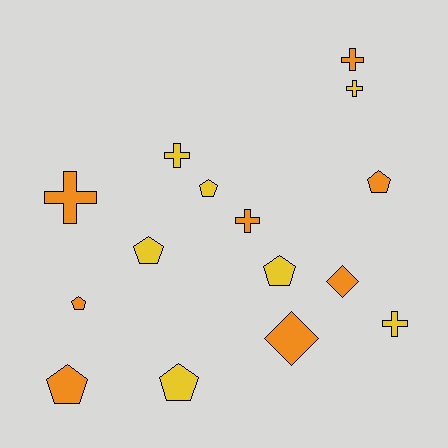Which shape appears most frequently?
Pentagon, with 7 objects.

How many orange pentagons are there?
There are 3 orange pentagons.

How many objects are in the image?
There are 15 objects.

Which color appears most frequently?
Orange, with 8 objects.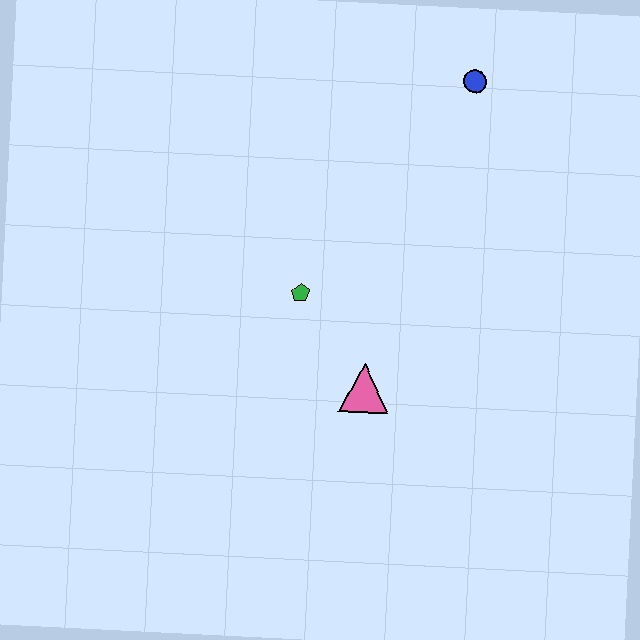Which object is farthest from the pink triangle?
The blue circle is farthest from the pink triangle.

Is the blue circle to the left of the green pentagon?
No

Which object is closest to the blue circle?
The green pentagon is closest to the blue circle.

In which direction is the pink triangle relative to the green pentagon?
The pink triangle is below the green pentagon.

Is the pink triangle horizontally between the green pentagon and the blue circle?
Yes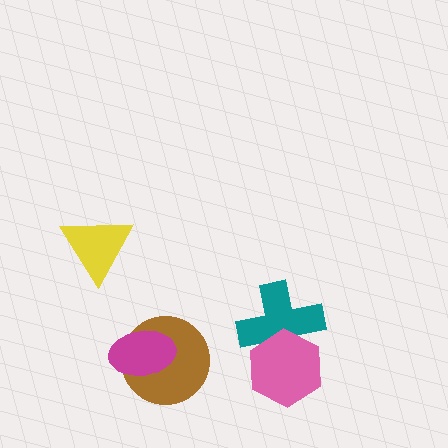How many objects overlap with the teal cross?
1 object overlaps with the teal cross.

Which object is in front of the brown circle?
The magenta ellipse is in front of the brown circle.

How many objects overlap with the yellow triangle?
0 objects overlap with the yellow triangle.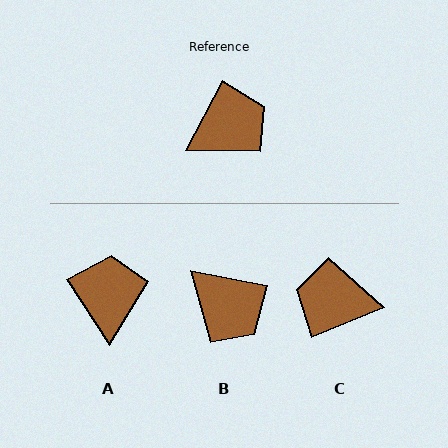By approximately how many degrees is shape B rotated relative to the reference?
Approximately 73 degrees clockwise.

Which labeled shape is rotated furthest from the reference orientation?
C, about 140 degrees away.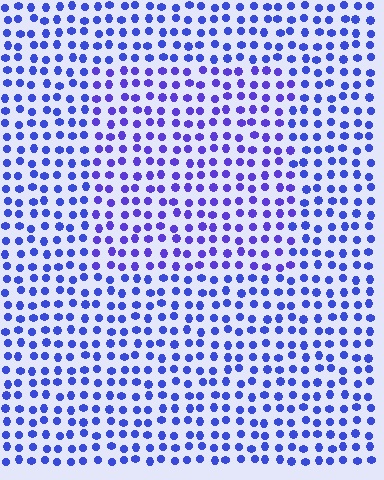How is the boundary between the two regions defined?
The boundary is defined purely by a slight shift in hue (about 20 degrees). Spacing, size, and orientation are identical on both sides.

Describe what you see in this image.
The image is filled with small blue elements in a uniform arrangement. A rectangle-shaped region is visible where the elements are tinted to a slightly different hue, forming a subtle color boundary.